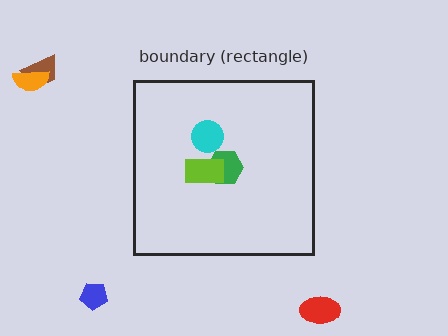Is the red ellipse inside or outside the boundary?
Outside.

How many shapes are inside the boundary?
3 inside, 4 outside.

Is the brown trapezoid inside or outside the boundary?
Outside.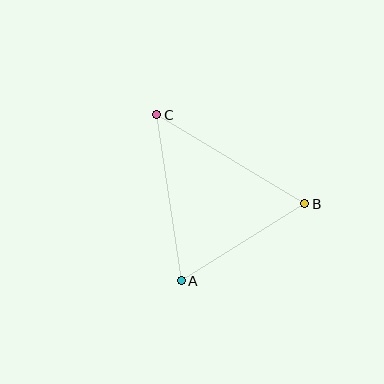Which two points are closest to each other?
Points A and B are closest to each other.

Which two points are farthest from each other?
Points B and C are farthest from each other.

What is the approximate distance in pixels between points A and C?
The distance between A and C is approximately 168 pixels.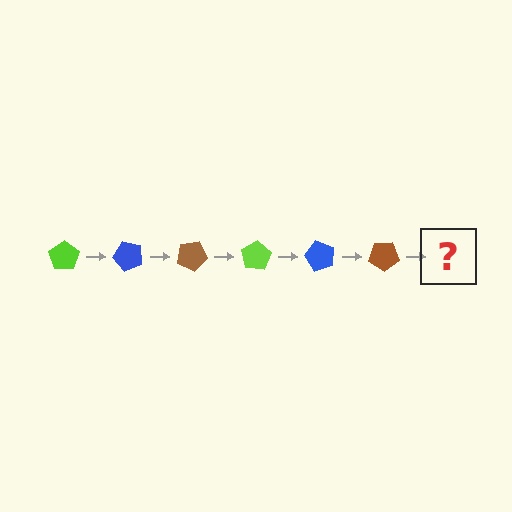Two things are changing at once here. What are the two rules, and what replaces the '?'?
The two rules are that it rotates 50 degrees each step and the color cycles through lime, blue, and brown. The '?' should be a lime pentagon, rotated 300 degrees from the start.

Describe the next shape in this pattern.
It should be a lime pentagon, rotated 300 degrees from the start.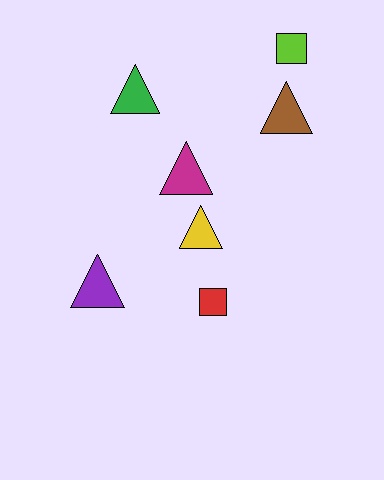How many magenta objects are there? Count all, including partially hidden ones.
There is 1 magenta object.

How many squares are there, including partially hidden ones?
There are 2 squares.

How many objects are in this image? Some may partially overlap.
There are 7 objects.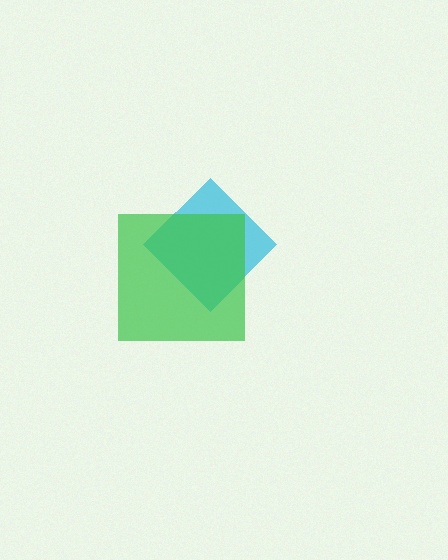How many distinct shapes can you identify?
There are 2 distinct shapes: a cyan diamond, a green square.